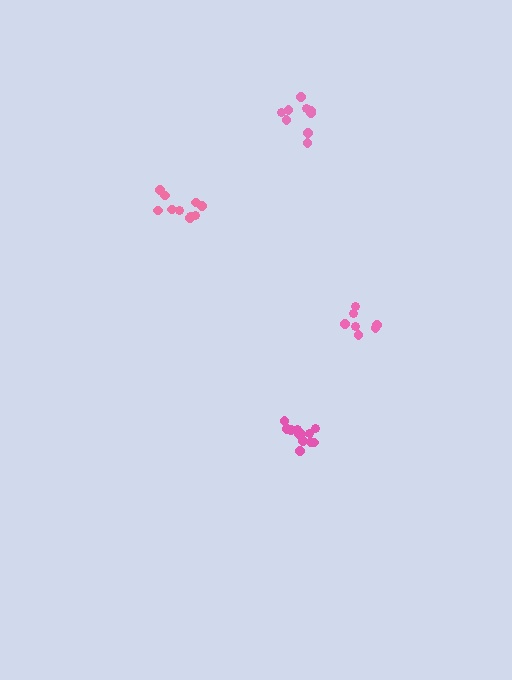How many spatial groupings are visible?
There are 4 spatial groupings.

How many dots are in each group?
Group 1: 9 dots, Group 2: 10 dots, Group 3: 12 dots, Group 4: 7 dots (38 total).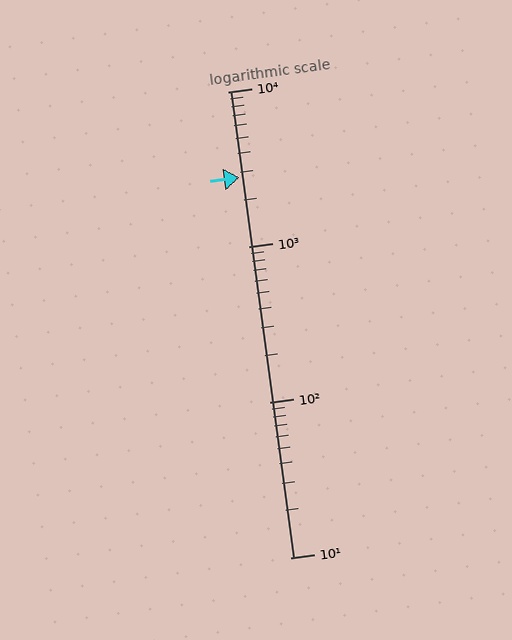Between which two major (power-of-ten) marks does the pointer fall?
The pointer is between 1000 and 10000.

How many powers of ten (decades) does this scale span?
The scale spans 3 decades, from 10 to 10000.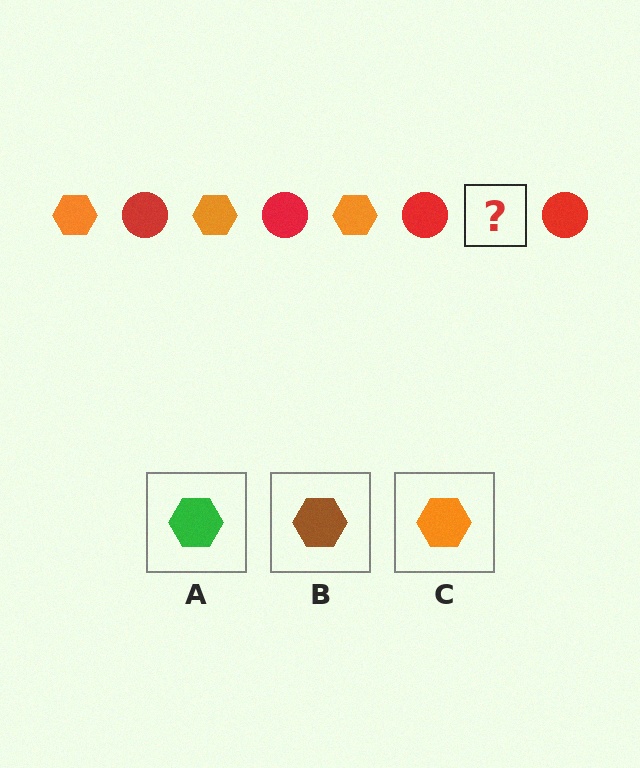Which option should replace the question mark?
Option C.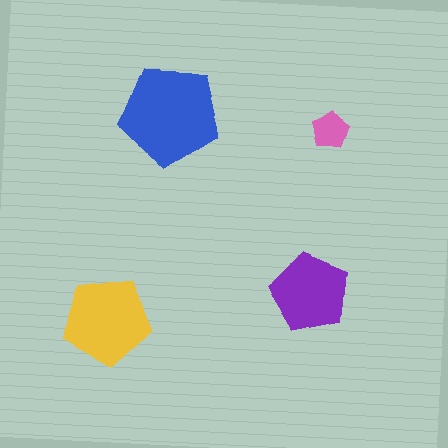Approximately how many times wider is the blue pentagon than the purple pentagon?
About 1.5 times wider.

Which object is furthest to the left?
The yellow pentagon is leftmost.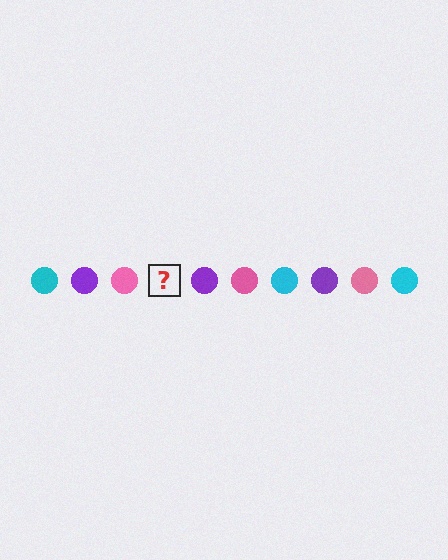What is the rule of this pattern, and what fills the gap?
The rule is that the pattern cycles through cyan, purple, pink circles. The gap should be filled with a cyan circle.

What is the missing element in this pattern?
The missing element is a cyan circle.